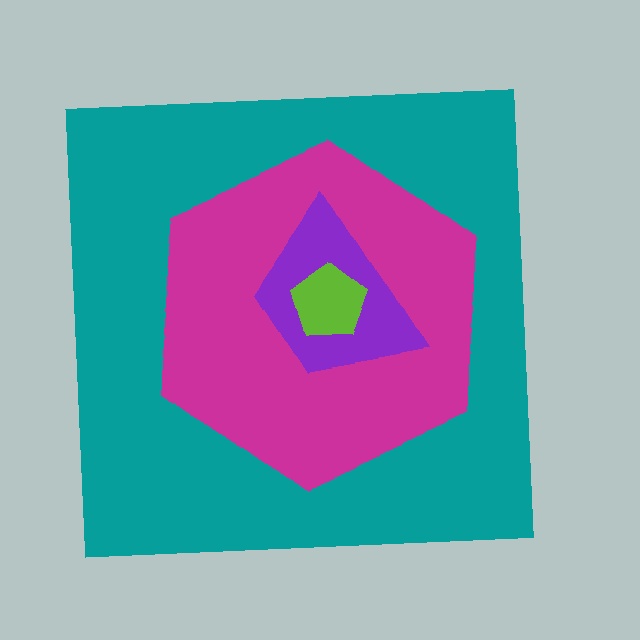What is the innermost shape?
The lime pentagon.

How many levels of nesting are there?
4.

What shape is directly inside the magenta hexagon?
The purple trapezoid.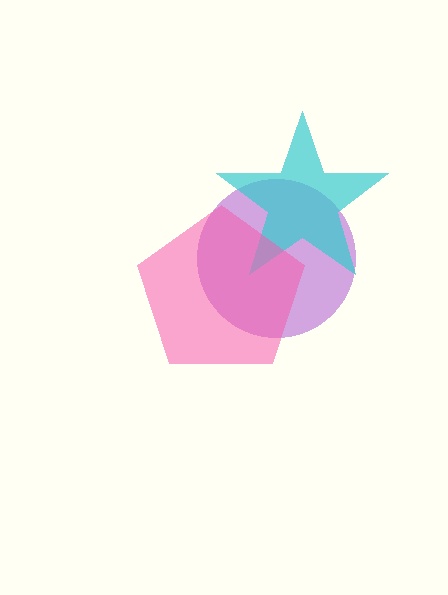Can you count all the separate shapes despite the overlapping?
Yes, there are 3 separate shapes.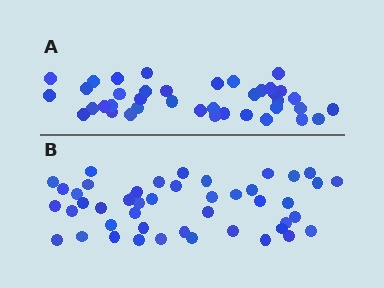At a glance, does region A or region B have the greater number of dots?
Region B (the bottom region) has more dots.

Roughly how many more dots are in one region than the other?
Region B has roughly 8 or so more dots than region A.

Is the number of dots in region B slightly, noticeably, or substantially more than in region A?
Region B has only slightly more — the two regions are fairly close. The ratio is roughly 1.2 to 1.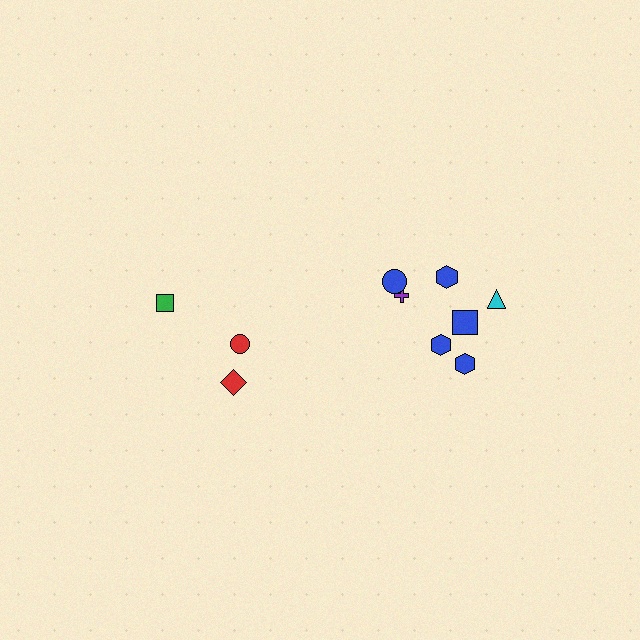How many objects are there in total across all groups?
There are 10 objects.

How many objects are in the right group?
There are 7 objects.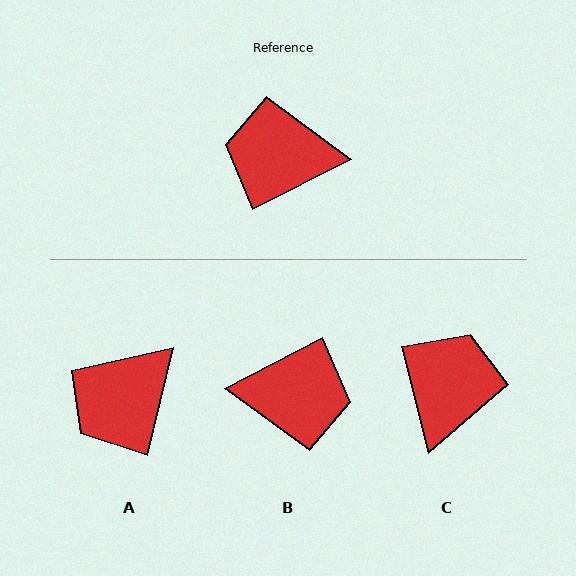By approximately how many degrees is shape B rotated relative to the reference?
Approximately 179 degrees clockwise.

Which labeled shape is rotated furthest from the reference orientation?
B, about 179 degrees away.